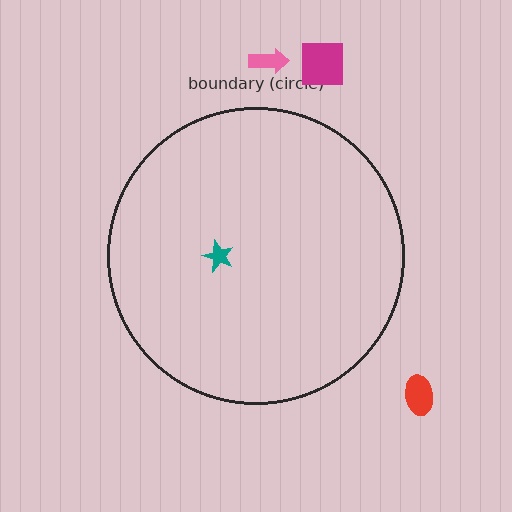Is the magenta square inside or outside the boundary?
Outside.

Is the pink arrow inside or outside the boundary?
Outside.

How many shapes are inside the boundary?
1 inside, 3 outside.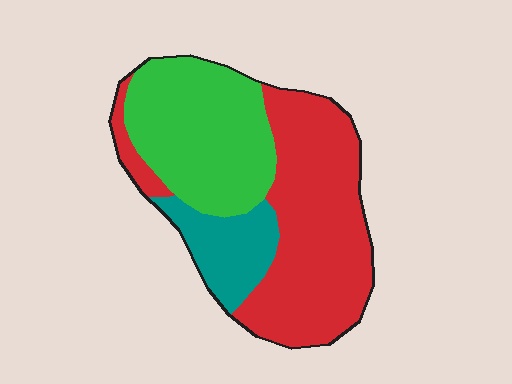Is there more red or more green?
Red.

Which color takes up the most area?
Red, at roughly 50%.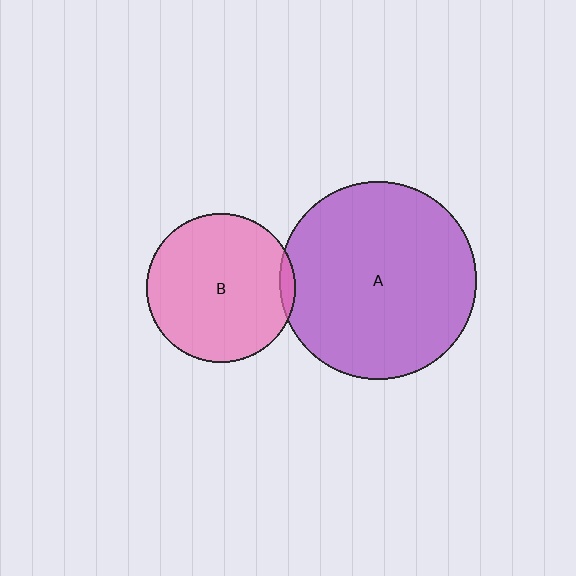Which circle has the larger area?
Circle A (purple).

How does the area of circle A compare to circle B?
Approximately 1.8 times.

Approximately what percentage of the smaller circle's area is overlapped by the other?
Approximately 5%.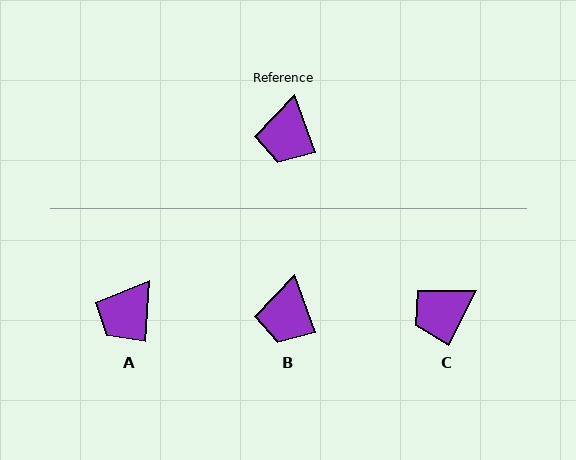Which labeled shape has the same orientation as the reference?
B.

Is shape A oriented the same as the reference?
No, it is off by about 23 degrees.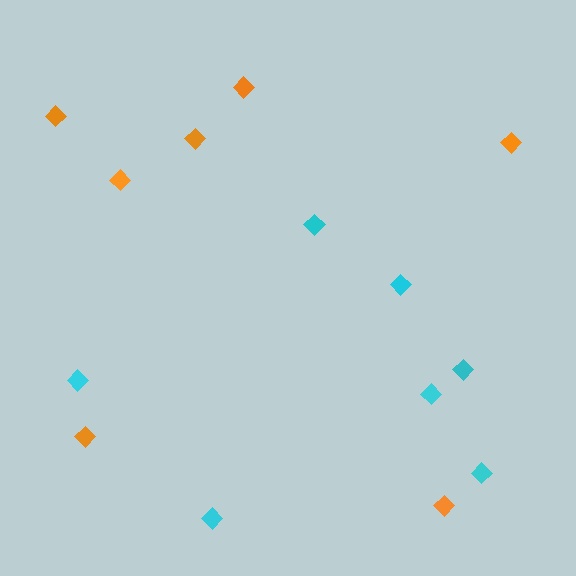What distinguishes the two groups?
There are 2 groups: one group of orange diamonds (7) and one group of cyan diamonds (7).